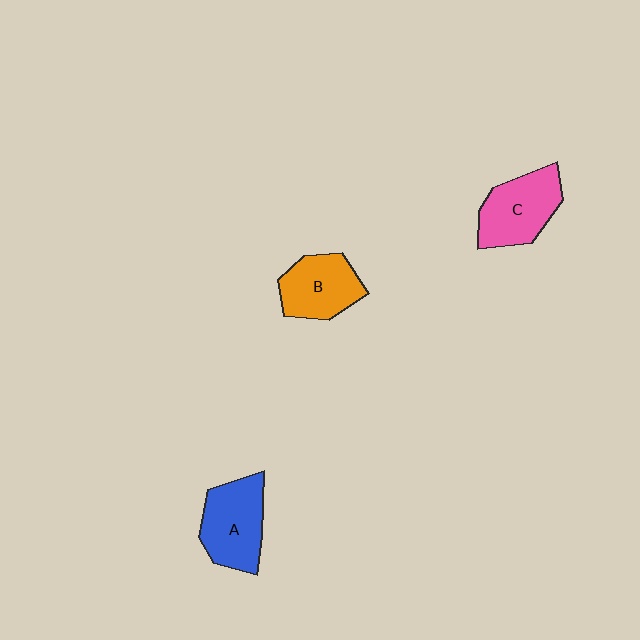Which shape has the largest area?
Shape A (blue).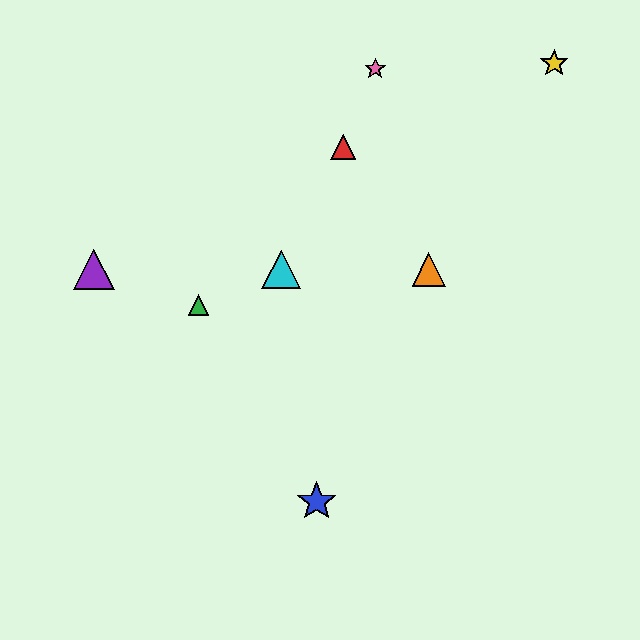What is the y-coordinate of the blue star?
The blue star is at y≈501.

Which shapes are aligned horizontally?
The purple triangle, the orange triangle, the cyan triangle are aligned horizontally.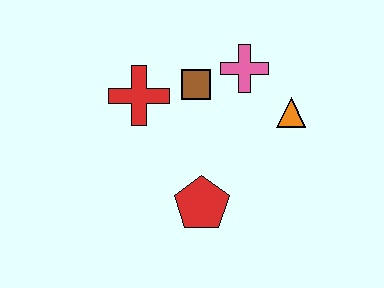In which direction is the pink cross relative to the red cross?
The pink cross is to the right of the red cross.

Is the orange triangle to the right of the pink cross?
Yes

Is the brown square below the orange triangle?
No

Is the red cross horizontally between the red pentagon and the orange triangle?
No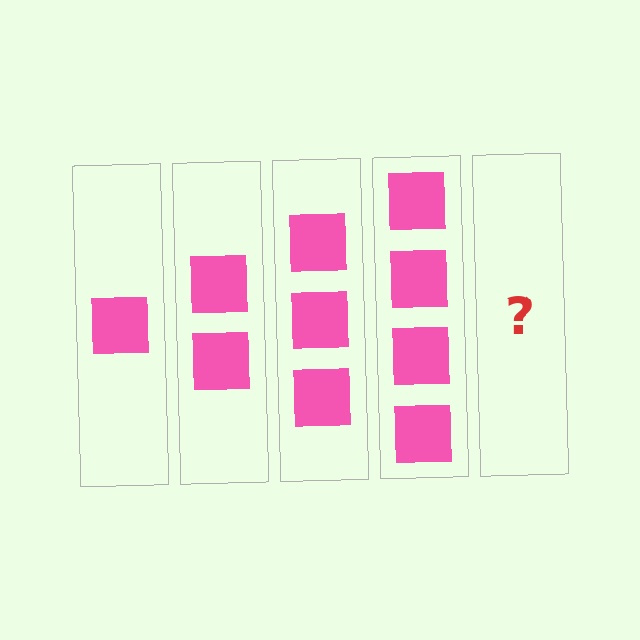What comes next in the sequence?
The next element should be 5 squares.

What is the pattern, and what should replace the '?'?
The pattern is that each step adds one more square. The '?' should be 5 squares.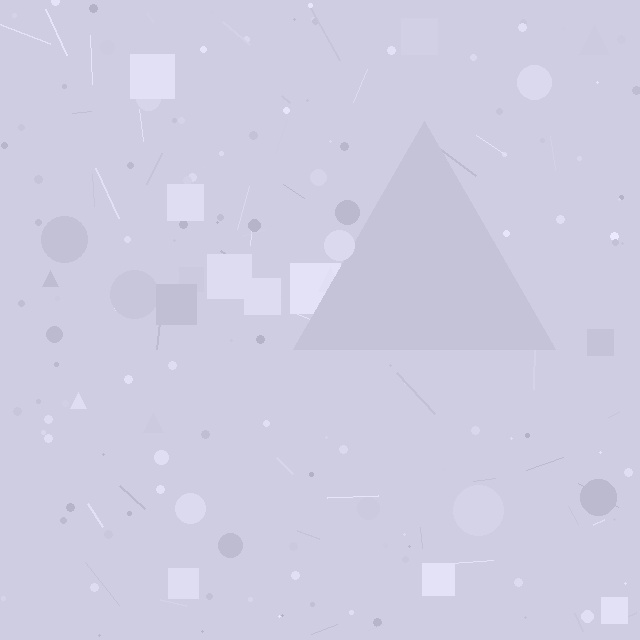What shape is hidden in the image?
A triangle is hidden in the image.